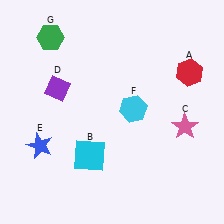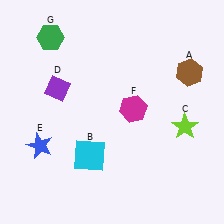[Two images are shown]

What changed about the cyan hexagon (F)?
In Image 1, F is cyan. In Image 2, it changed to magenta.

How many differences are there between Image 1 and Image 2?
There are 3 differences between the two images.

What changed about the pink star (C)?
In Image 1, C is pink. In Image 2, it changed to lime.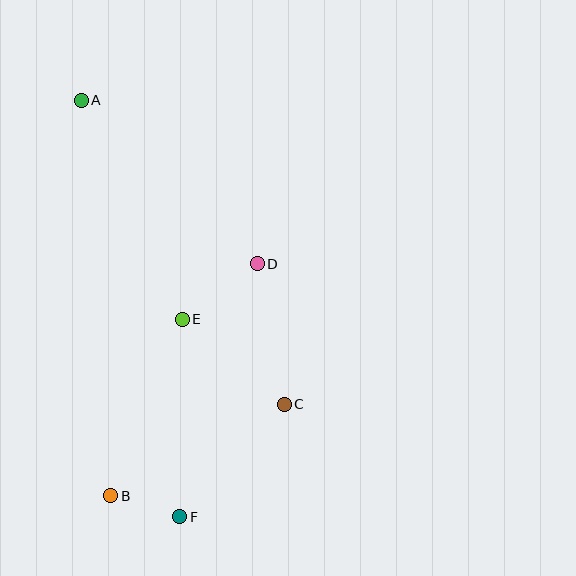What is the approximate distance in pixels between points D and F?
The distance between D and F is approximately 265 pixels.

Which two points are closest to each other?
Points B and F are closest to each other.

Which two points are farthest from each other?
Points A and F are farthest from each other.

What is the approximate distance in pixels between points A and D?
The distance between A and D is approximately 240 pixels.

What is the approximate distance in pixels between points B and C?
The distance between B and C is approximately 196 pixels.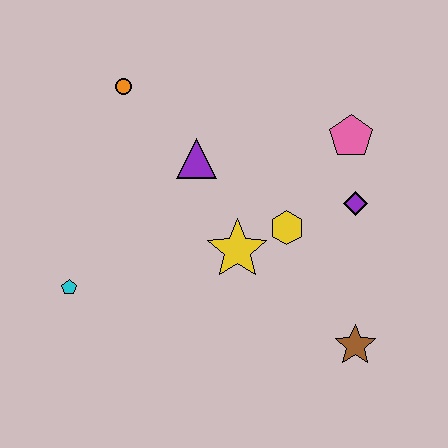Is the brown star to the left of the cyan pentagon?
No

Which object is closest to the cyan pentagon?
The yellow star is closest to the cyan pentagon.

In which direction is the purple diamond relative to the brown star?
The purple diamond is above the brown star.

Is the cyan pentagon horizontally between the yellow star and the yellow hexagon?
No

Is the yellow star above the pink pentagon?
No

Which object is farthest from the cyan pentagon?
The pink pentagon is farthest from the cyan pentagon.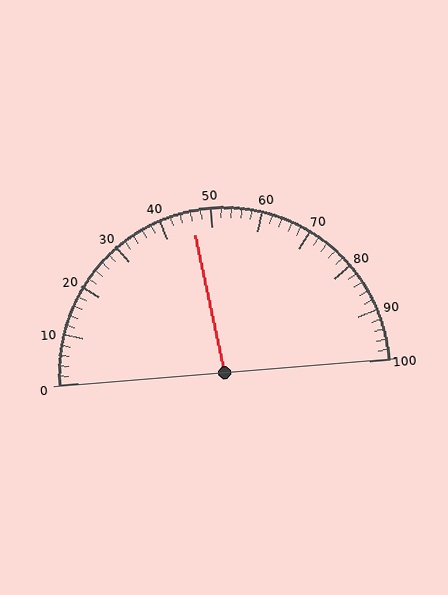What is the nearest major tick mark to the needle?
The nearest major tick mark is 50.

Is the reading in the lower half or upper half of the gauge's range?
The reading is in the lower half of the range (0 to 100).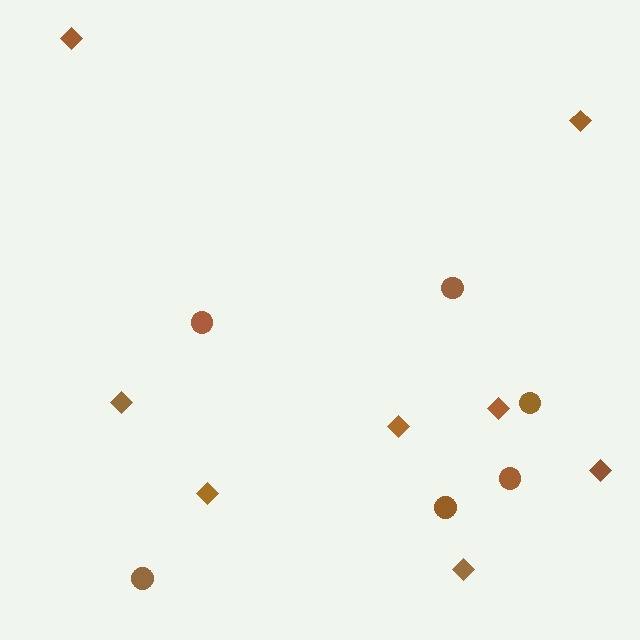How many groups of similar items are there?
There are 2 groups: one group of circles (6) and one group of diamonds (8).